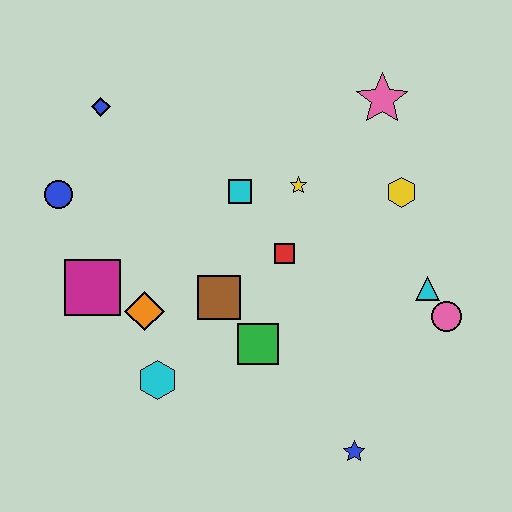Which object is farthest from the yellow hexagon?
The blue circle is farthest from the yellow hexagon.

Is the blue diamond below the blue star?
No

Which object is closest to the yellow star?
The cyan square is closest to the yellow star.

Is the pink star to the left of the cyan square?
No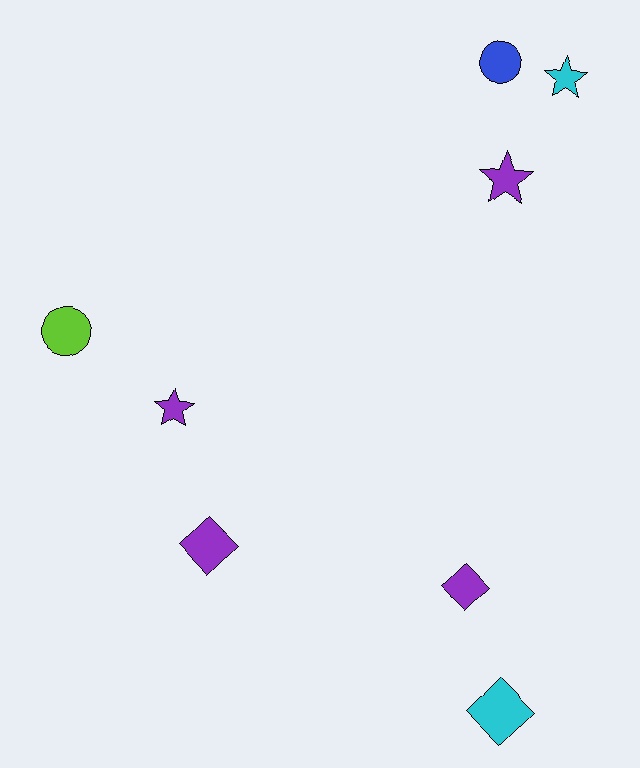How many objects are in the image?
There are 8 objects.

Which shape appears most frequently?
Diamond, with 3 objects.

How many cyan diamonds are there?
There is 1 cyan diamond.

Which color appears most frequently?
Purple, with 4 objects.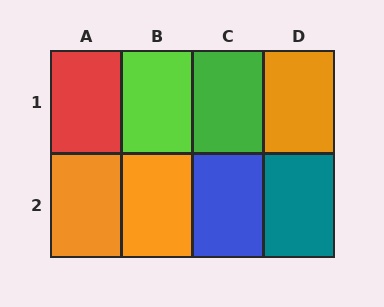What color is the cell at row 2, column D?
Teal.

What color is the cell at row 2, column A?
Orange.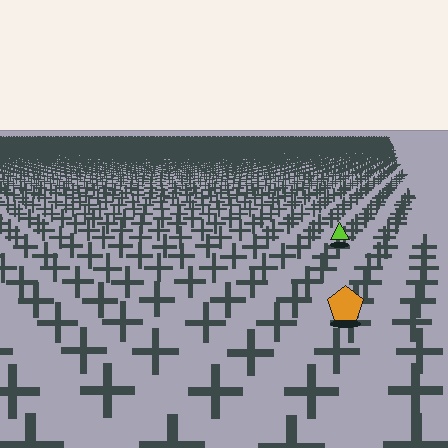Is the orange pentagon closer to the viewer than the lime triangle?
Yes. The orange pentagon is closer — you can tell from the texture gradient: the ground texture is coarser near it.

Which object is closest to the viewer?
The orange pentagon is closest. The texture marks near it are larger and more spread out.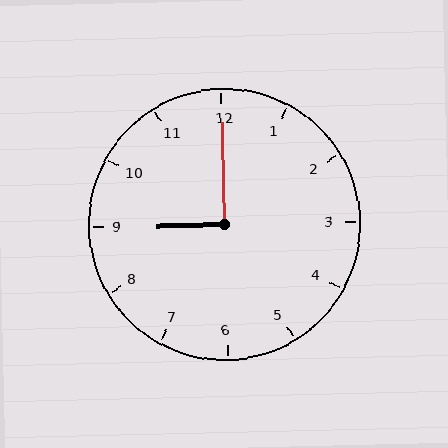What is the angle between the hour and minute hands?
Approximately 90 degrees.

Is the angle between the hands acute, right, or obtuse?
It is right.